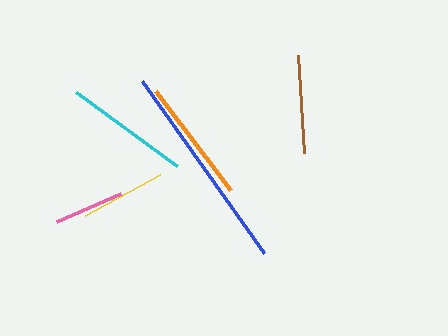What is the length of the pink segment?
The pink segment is approximately 70 pixels long.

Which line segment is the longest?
The blue line is the longest at approximately 211 pixels.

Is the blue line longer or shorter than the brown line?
The blue line is longer than the brown line.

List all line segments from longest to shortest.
From longest to shortest: blue, cyan, orange, brown, yellow, pink.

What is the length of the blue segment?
The blue segment is approximately 211 pixels long.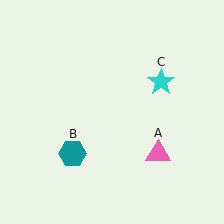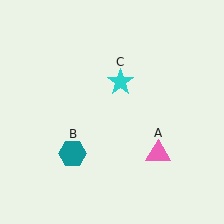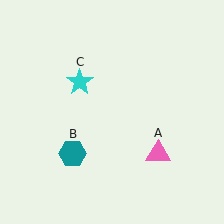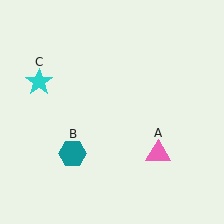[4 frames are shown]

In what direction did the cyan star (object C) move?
The cyan star (object C) moved left.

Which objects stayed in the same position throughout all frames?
Pink triangle (object A) and teal hexagon (object B) remained stationary.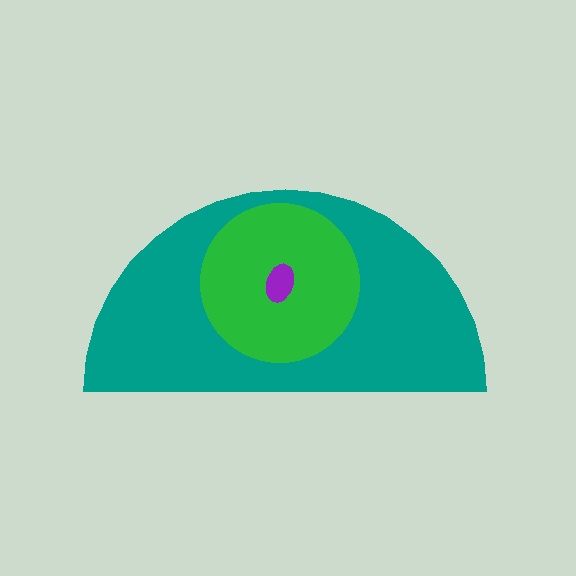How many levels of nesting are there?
3.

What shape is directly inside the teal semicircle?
The green circle.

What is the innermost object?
The purple ellipse.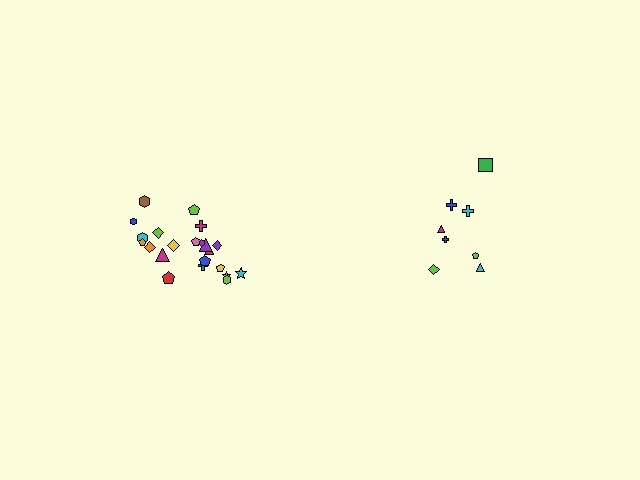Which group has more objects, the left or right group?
The left group.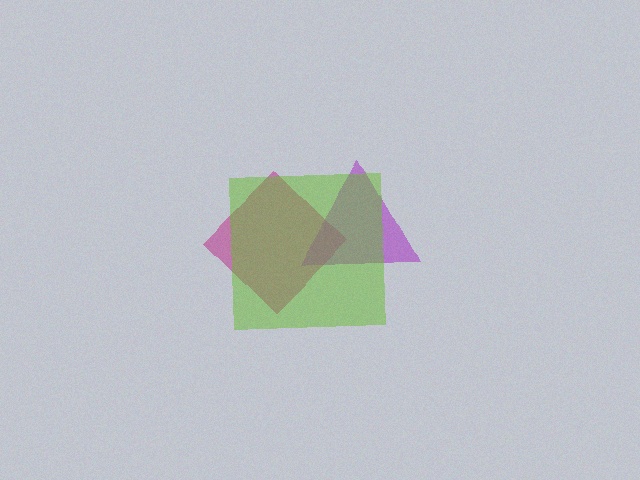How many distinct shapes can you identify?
There are 3 distinct shapes: a magenta diamond, a purple triangle, a lime square.